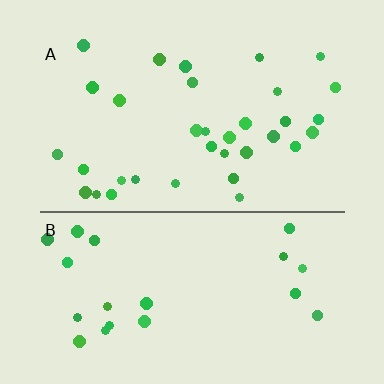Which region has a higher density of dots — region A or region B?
A (the top).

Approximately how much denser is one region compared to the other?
Approximately 1.5× — region A over region B.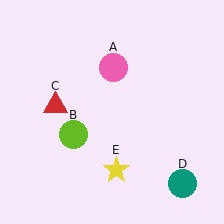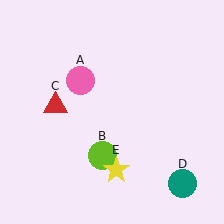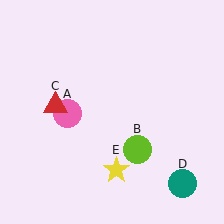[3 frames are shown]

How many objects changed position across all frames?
2 objects changed position: pink circle (object A), lime circle (object B).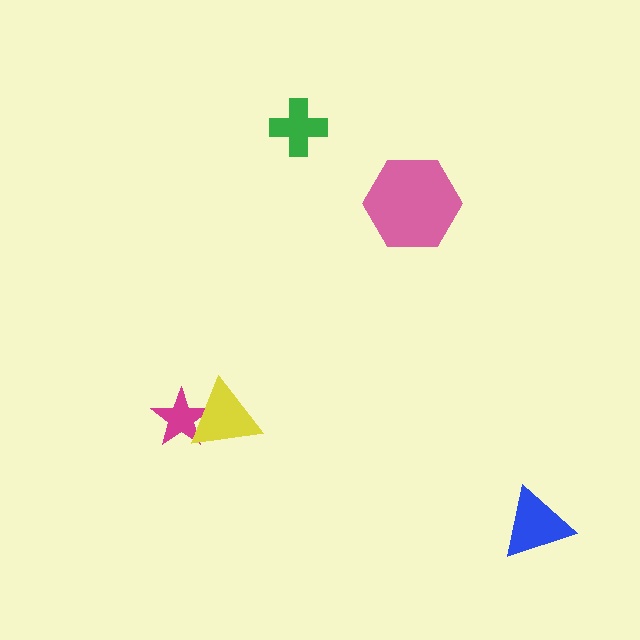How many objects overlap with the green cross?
0 objects overlap with the green cross.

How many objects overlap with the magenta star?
1 object overlaps with the magenta star.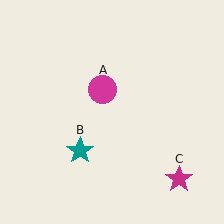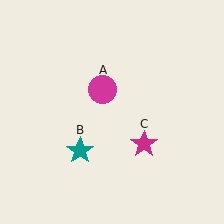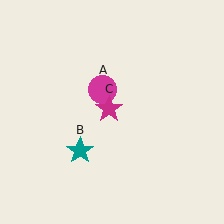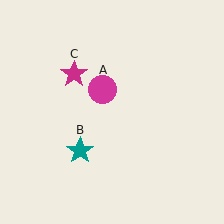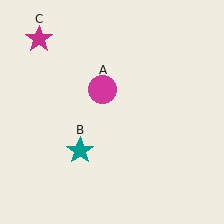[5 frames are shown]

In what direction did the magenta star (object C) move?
The magenta star (object C) moved up and to the left.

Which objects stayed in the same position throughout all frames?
Magenta circle (object A) and teal star (object B) remained stationary.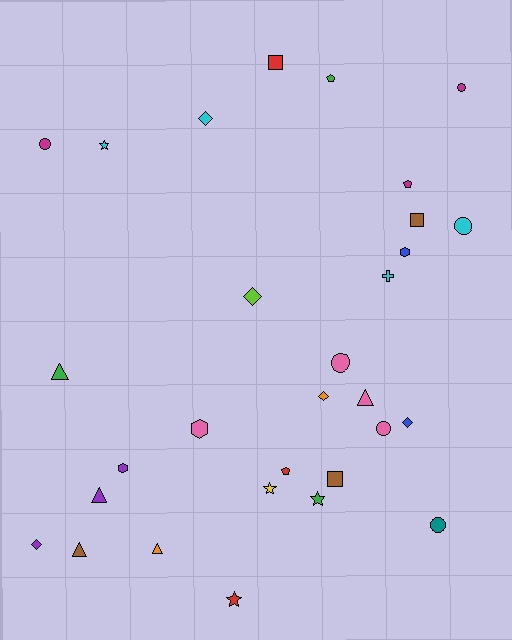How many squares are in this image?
There are 3 squares.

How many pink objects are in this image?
There are 4 pink objects.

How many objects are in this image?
There are 30 objects.